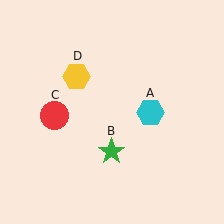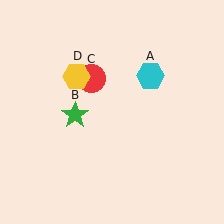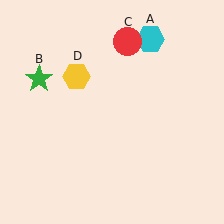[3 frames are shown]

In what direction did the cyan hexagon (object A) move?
The cyan hexagon (object A) moved up.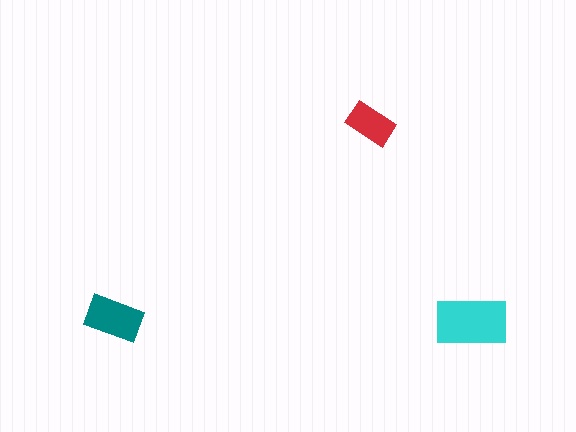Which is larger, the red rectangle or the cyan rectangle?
The cyan one.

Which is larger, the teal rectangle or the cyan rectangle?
The cyan one.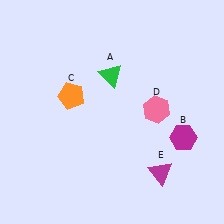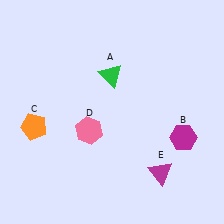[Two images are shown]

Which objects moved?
The objects that moved are: the orange pentagon (C), the pink hexagon (D).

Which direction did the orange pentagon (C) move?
The orange pentagon (C) moved left.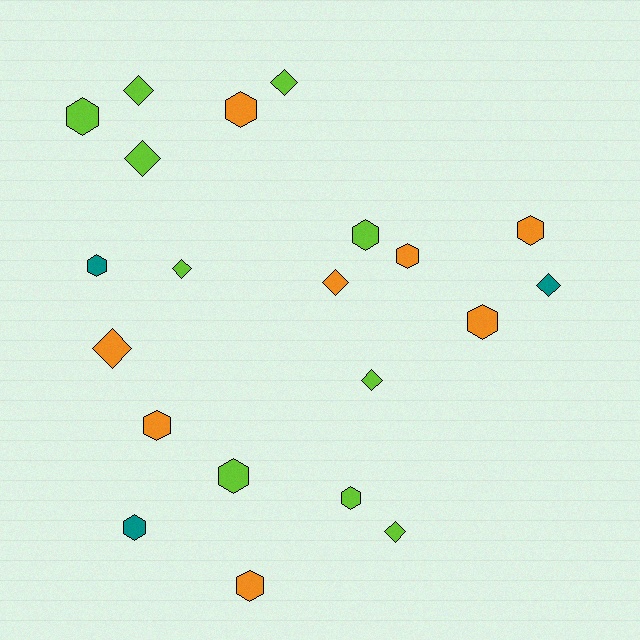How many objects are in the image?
There are 21 objects.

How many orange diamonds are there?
There are 2 orange diamonds.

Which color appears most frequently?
Lime, with 10 objects.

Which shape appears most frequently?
Hexagon, with 12 objects.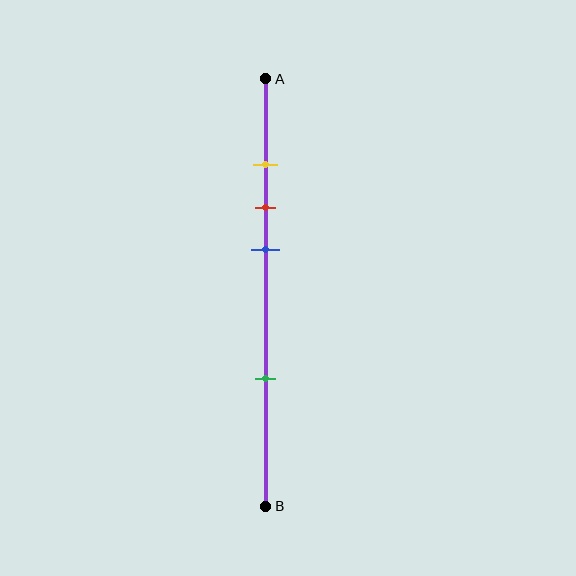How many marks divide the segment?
There are 4 marks dividing the segment.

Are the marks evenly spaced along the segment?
No, the marks are not evenly spaced.